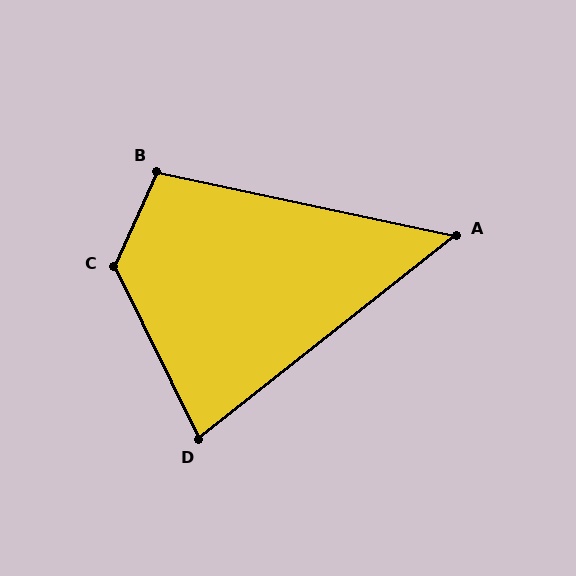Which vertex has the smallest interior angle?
A, at approximately 50 degrees.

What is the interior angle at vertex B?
Approximately 102 degrees (obtuse).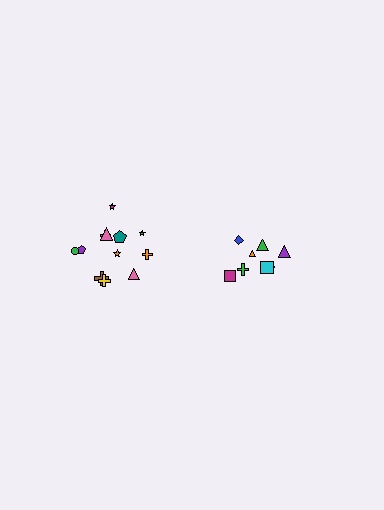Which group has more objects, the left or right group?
The left group.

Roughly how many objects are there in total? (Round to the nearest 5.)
Roughly 20 objects in total.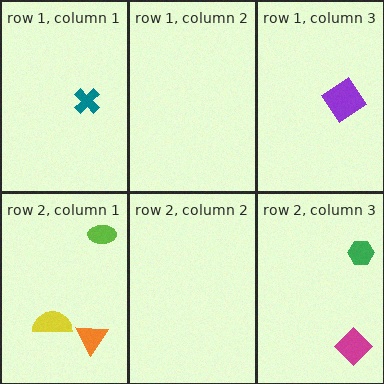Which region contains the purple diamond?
The row 1, column 3 region.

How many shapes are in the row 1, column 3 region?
1.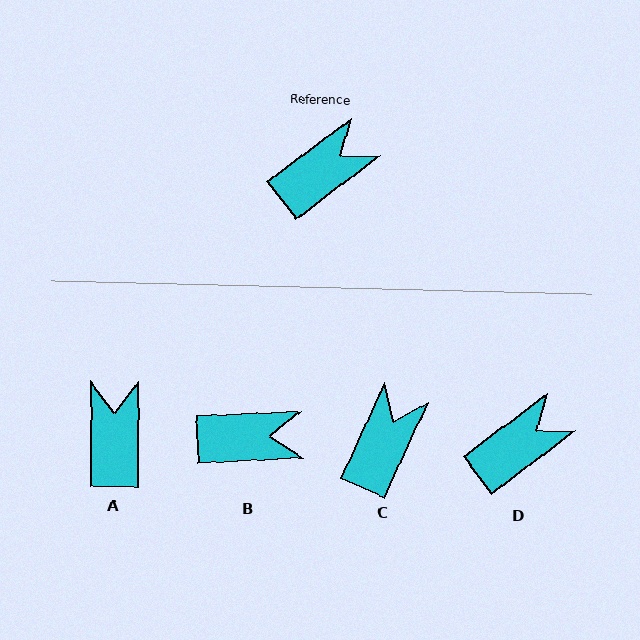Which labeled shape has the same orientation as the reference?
D.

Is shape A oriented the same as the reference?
No, it is off by about 53 degrees.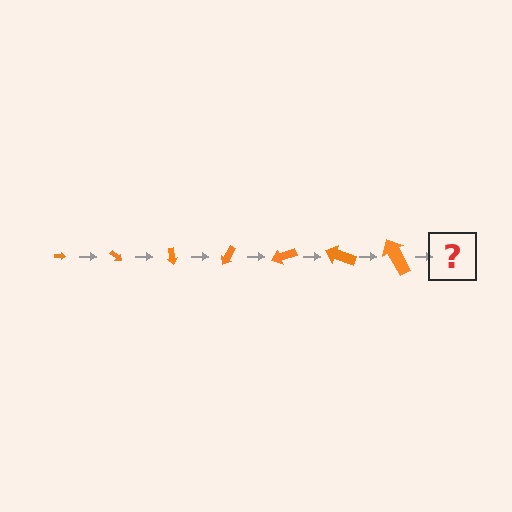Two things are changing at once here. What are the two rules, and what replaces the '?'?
The two rules are that the arrow grows larger each step and it rotates 40 degrees each step. The '?' should be an arrow, larger than the previous one and rotated 280 degrees from the start.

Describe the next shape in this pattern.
It should be an arrow, larger than the previous one and rotated 280 degrees from the start.